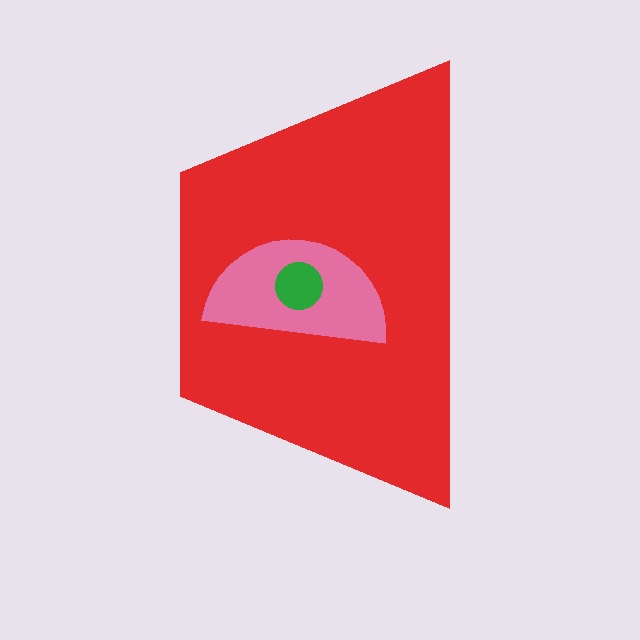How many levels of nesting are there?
3.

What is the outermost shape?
The red trapezoid.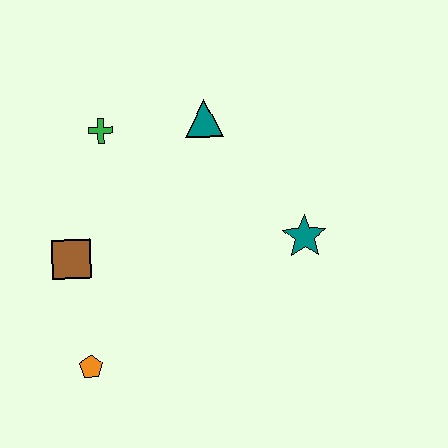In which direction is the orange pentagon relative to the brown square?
The orange pentagon is below the brown square.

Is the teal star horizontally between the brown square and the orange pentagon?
No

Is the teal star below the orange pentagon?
No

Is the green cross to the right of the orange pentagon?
Yes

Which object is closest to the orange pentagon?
The brown square is closest to the orange pentagon.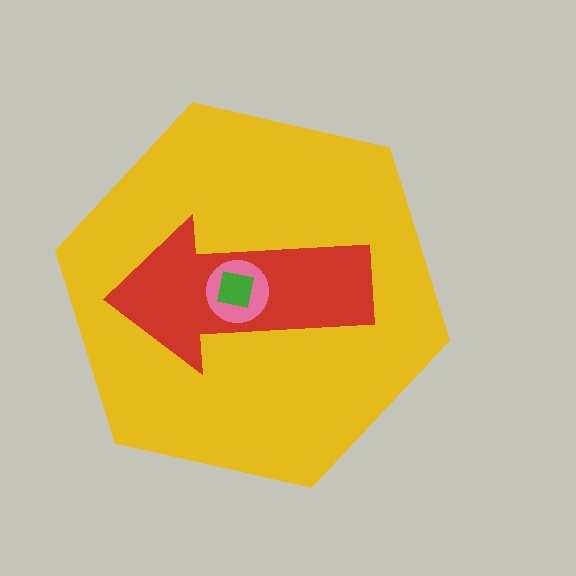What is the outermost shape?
The yellow hexagon.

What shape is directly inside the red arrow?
The pink circle.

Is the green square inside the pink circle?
Yes.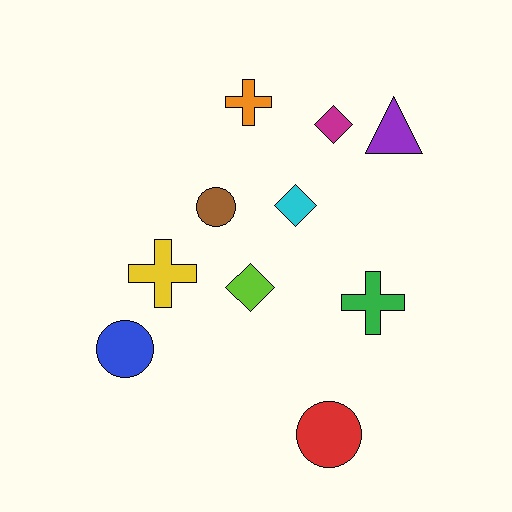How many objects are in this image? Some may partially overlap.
There are 10 objects.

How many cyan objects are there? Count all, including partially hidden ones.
There is 1 cyan object.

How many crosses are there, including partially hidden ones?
There are 3 crosses.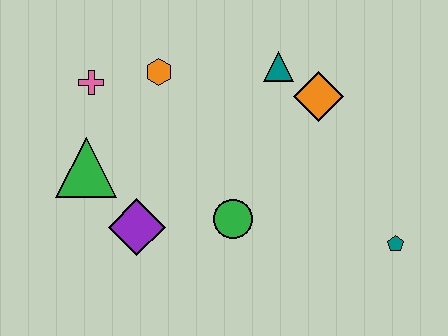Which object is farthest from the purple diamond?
The teal pentagon is farthest from the purple diamond.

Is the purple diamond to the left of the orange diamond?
Yes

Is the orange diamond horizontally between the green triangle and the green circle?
No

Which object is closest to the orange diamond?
The teal triangle is closest to the orange diamond.